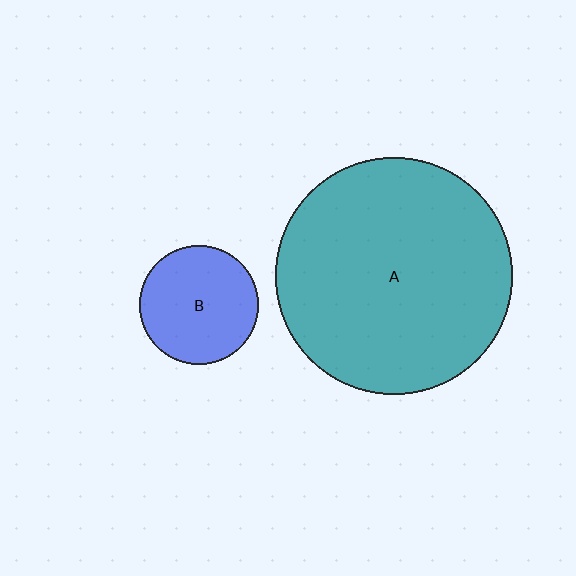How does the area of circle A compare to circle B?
Approximately 3.9 times.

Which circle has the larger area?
Circle A (teal).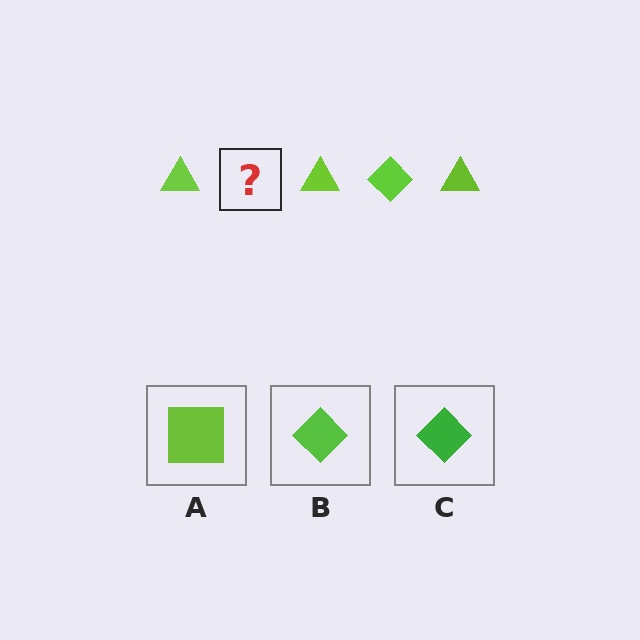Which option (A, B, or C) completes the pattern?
B.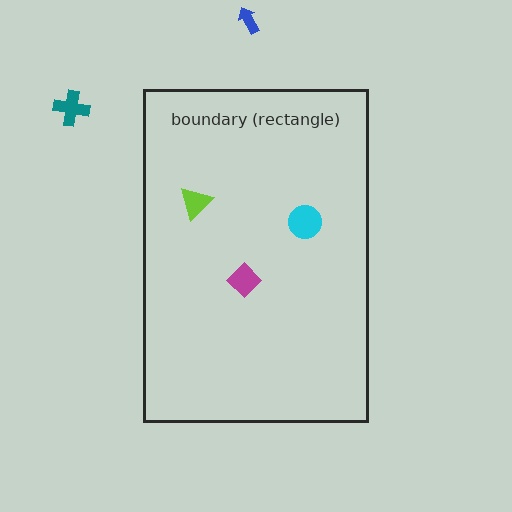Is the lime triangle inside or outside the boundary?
Inside.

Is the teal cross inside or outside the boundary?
Outside.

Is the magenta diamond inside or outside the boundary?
Inside.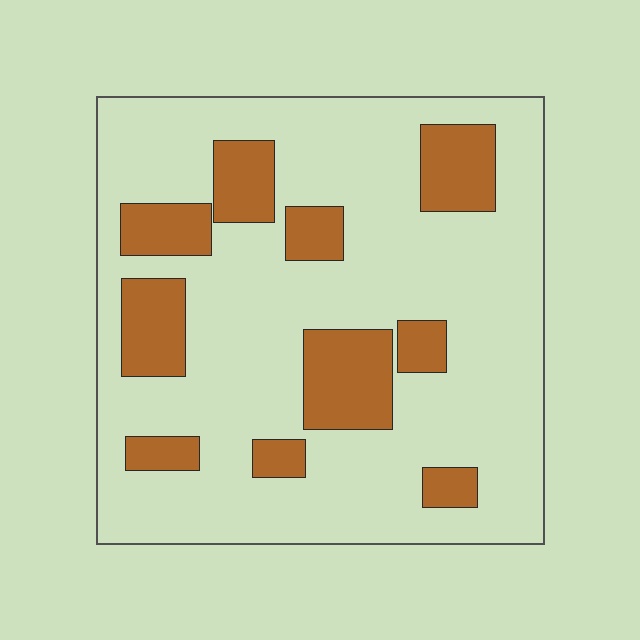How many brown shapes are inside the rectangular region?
10.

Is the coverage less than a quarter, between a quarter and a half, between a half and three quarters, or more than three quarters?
Less than a quarter.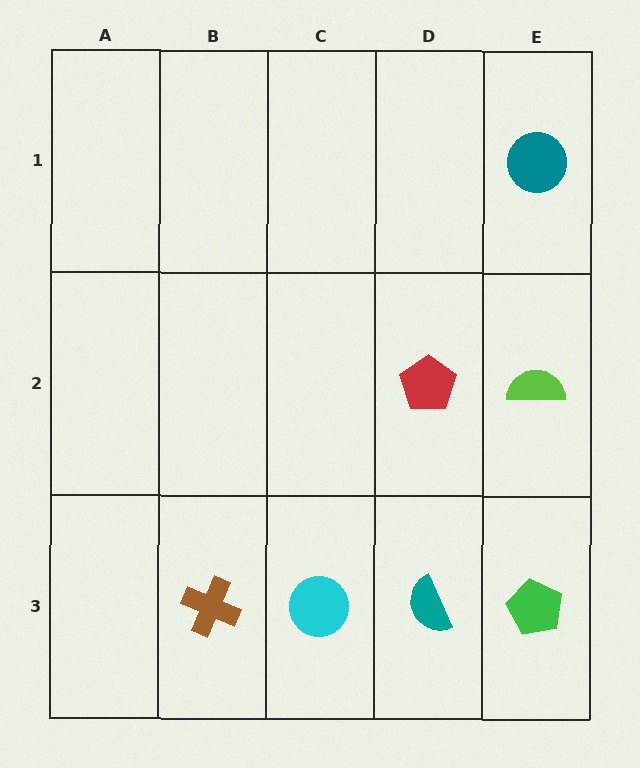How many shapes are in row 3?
4 shapes.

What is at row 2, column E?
A lime semicircle.